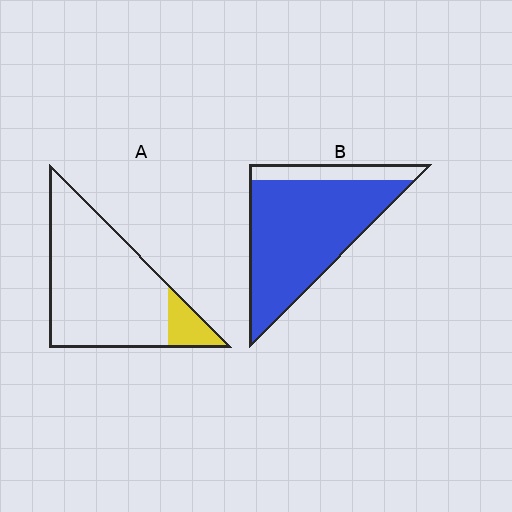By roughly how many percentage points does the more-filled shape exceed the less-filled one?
By roughly 70 percentage points (B over A).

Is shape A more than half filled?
No.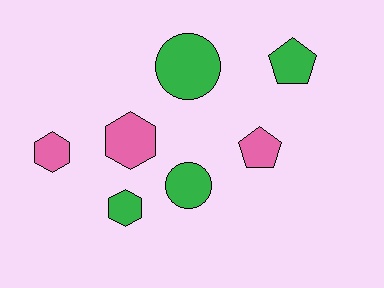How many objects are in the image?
There are 7 objects.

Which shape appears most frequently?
Hexagon, with 3 objects.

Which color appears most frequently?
Green, with 4 objects.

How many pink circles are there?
There are no pink circles.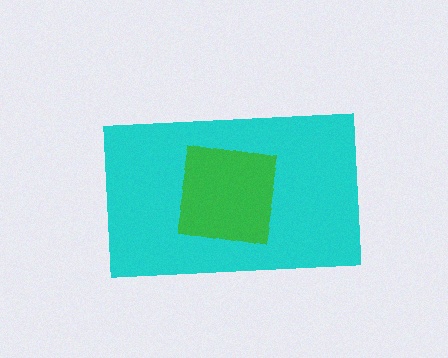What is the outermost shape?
The cyan rectangle.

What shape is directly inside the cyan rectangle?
The green square.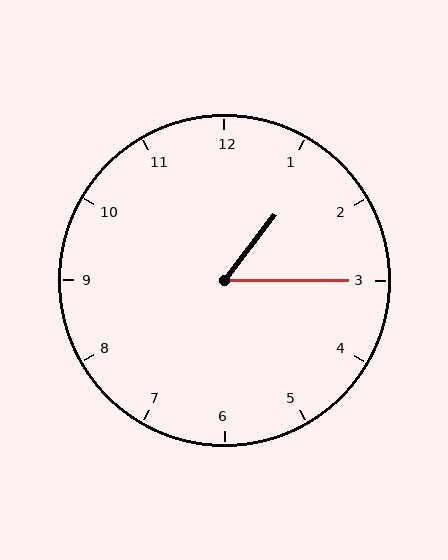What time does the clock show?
1:15.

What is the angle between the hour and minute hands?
Approximately 52 degrees.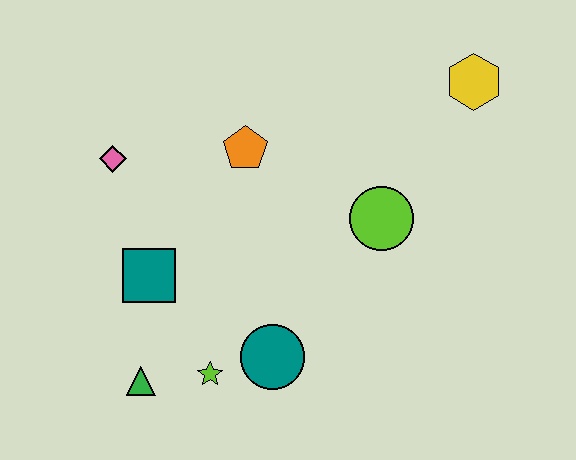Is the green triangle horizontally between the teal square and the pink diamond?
Yes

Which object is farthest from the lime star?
The yellow hexagon is farthest from the lime star.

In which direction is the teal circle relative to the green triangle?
The teal circle is to the right of the green triangle.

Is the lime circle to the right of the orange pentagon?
Yes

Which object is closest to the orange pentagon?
The pink diamond is closest to the orange pentagon.